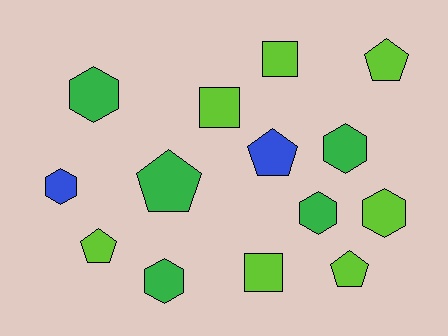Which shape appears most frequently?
Hexagon, with 6 objects.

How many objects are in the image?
There are 14 objects.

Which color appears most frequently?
Lime, with 7 objects.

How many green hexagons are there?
There are 4 green hexagons.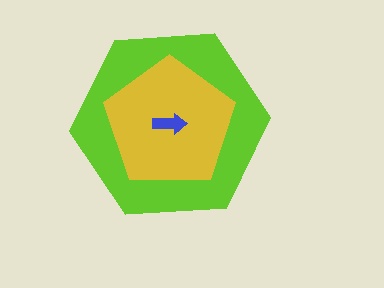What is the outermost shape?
The lime hexagon.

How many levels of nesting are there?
3.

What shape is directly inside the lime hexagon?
The yellow pentagon.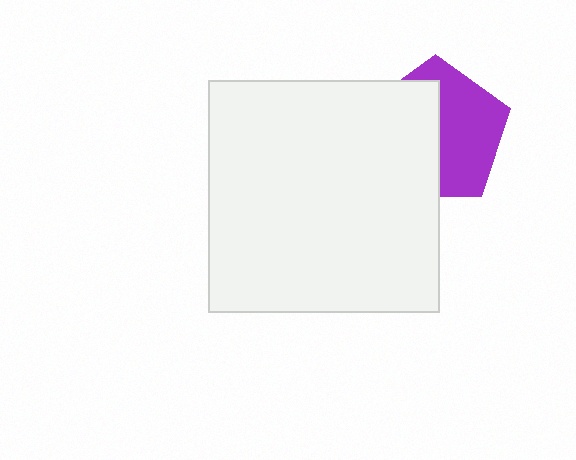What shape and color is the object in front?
The object in front is a white square.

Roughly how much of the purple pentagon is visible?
About half of it is visible (roughly 50%).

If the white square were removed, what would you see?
You would see the complete purple pentagon.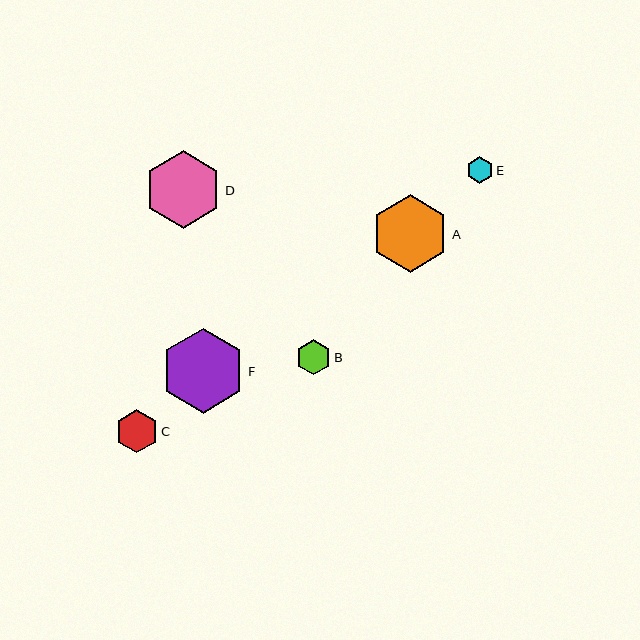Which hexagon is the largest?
Hexagon F is the largest with a size of approximately 84 pixels.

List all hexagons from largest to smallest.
From largest to smallest: F, A, D, C, B, E.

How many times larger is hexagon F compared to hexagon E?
Hexagon F is approximately 3.2 times the size of hexagon E.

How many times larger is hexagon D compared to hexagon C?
Hexagon D is approximately 1.8 times the size of hexagon C.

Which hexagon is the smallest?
Hexagon E is the smallest with a size of approximately 27 pixels.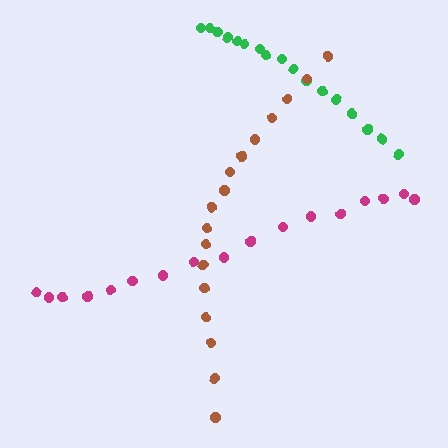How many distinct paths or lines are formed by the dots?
There are 3 distinct paths.